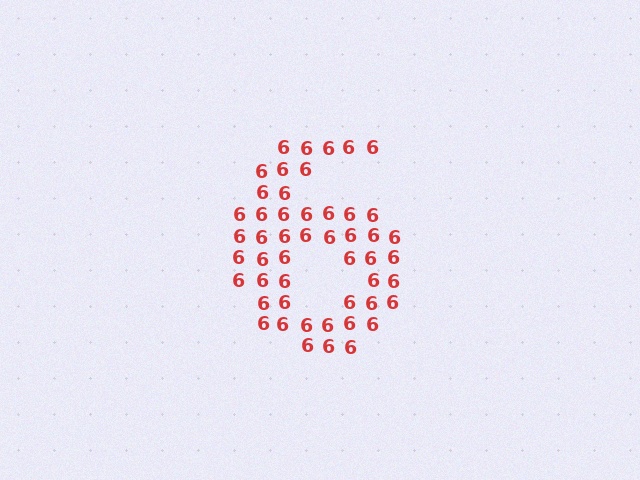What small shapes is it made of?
It is made of small digit 6's.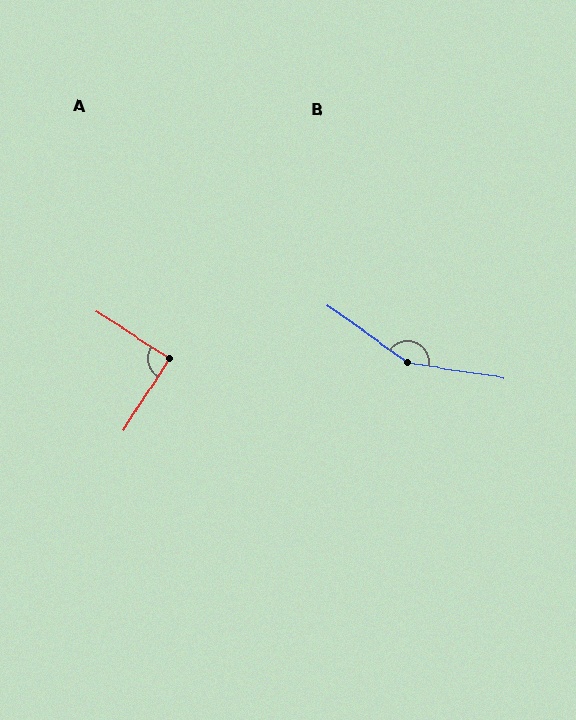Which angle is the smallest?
A, at approximately 90 degrees.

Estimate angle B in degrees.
Approximately 153 degrees.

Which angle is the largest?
B, at approximately 153 degrees.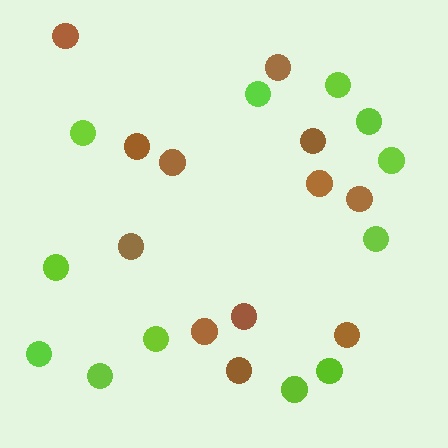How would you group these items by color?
There are 2 groups: one group of lime circles (12) and one group of brown circles (12).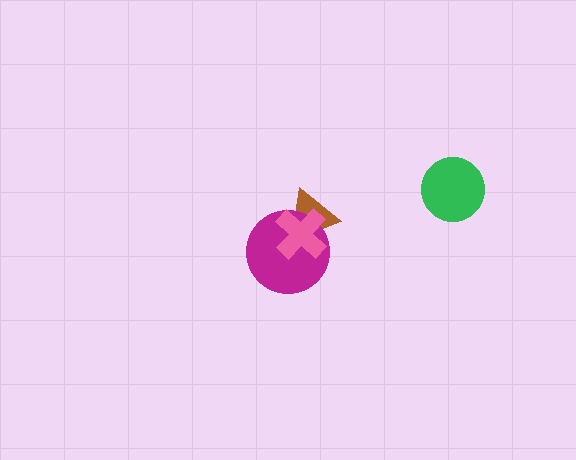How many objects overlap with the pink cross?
2 objects overlap with the pink cross.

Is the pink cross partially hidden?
No, no other shape covers it.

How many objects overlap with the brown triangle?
2 objects overlap with the brown triangle.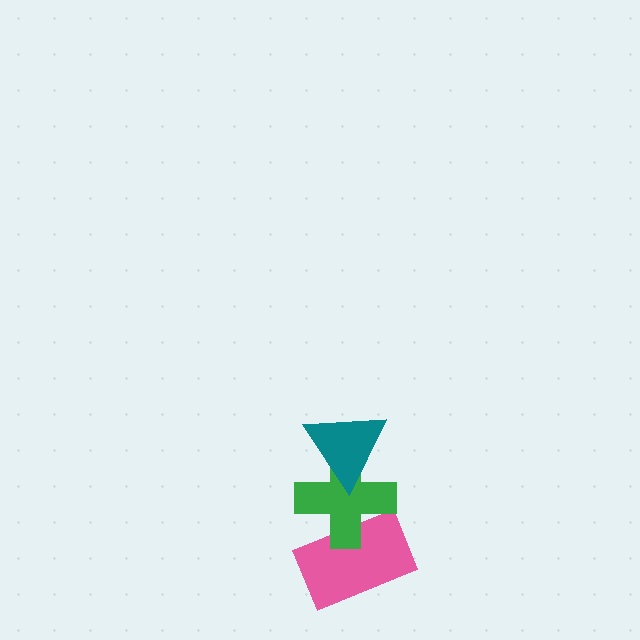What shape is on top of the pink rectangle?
The green cross is on top of the pink rectangle.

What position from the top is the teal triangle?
The teal triangle is 1st from the top.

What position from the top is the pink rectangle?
The pink rectangle is 3rd from the top.